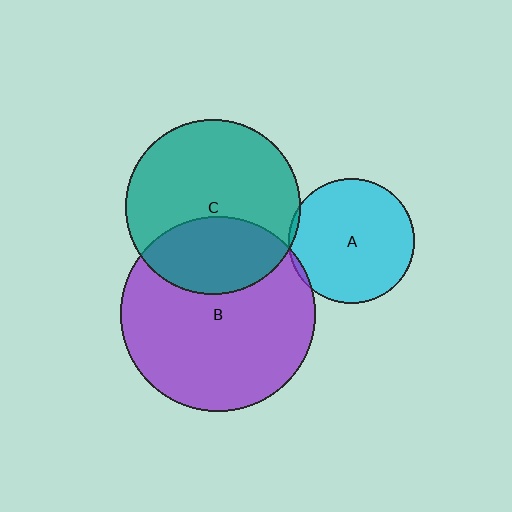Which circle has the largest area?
Circle B (purple).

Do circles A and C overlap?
Yes.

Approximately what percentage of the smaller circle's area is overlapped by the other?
Approximately 5%.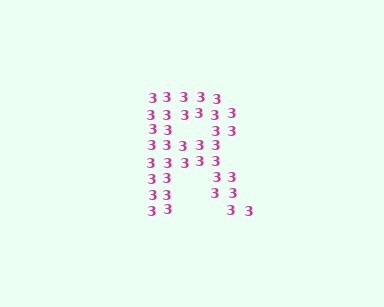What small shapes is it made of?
It is made of small digit 3's.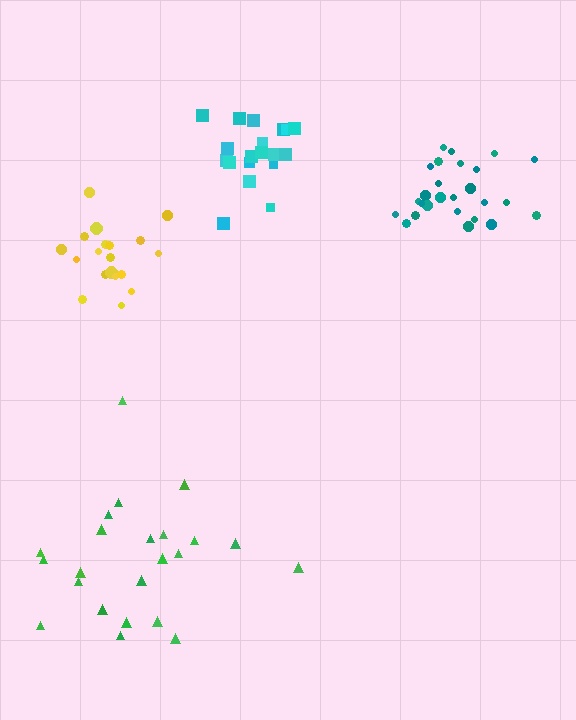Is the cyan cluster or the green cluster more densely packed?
Cyan.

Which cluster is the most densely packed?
Teal.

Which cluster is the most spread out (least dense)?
Green.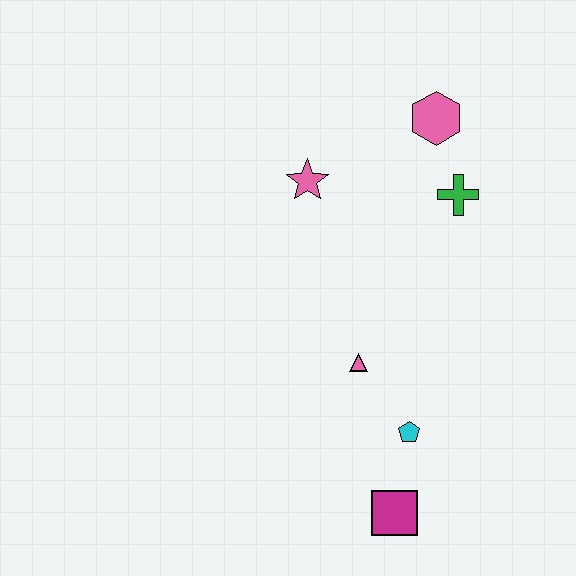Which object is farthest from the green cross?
The magenta square is farthest from the green cross.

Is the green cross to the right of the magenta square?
Yes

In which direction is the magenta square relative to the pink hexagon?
The magenta square is below the pink hexagon.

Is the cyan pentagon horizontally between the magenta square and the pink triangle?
No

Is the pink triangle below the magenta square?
No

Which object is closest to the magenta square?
The cyan pentagon is closest to the magenta square.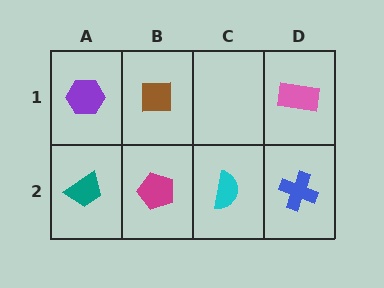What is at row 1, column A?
A purple hexagon.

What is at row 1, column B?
A brown square.